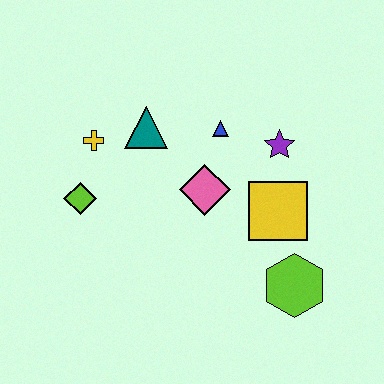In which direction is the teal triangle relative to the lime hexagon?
The teal triangle is above the lime hexagon.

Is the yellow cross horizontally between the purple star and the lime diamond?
Yes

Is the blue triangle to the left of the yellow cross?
No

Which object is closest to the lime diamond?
The yellow cross is closest to the lime diamond.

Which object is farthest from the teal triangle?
The lime hexagon is farthest from the teal triangle.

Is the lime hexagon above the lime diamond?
No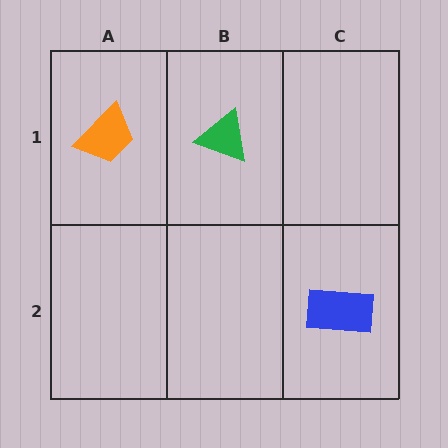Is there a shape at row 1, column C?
No, that cell is empty.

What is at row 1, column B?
A green triangle.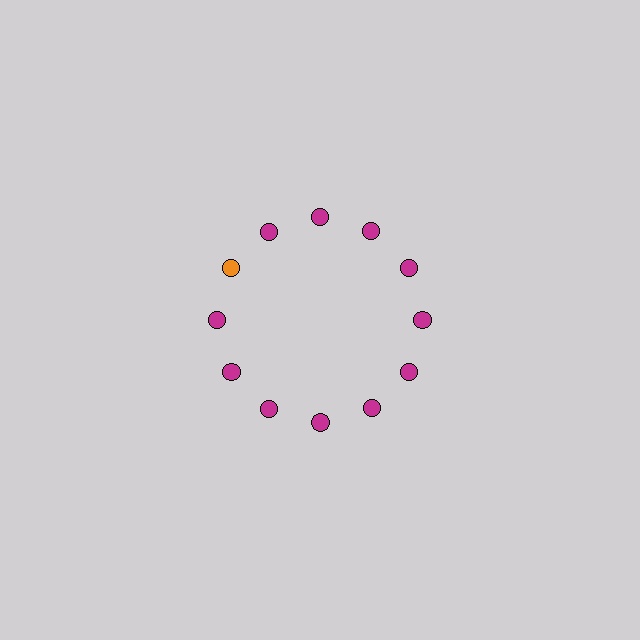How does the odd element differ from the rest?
It has a different color: orange instead of magenta.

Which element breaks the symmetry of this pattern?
The orange circle at roughly the 10 o'clock position breaks the symmetry. All other shapes are magenta circles.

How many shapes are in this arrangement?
There are 12 shapes arranged in a ring pattern.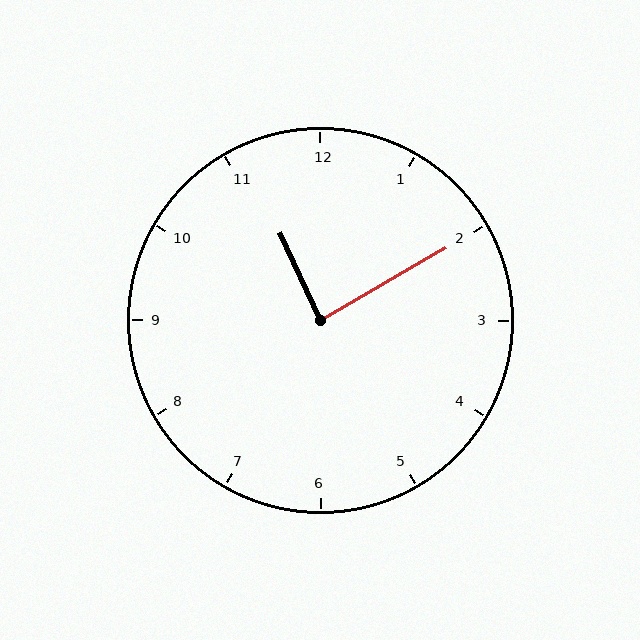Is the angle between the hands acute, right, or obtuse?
It is right.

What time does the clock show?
11:10.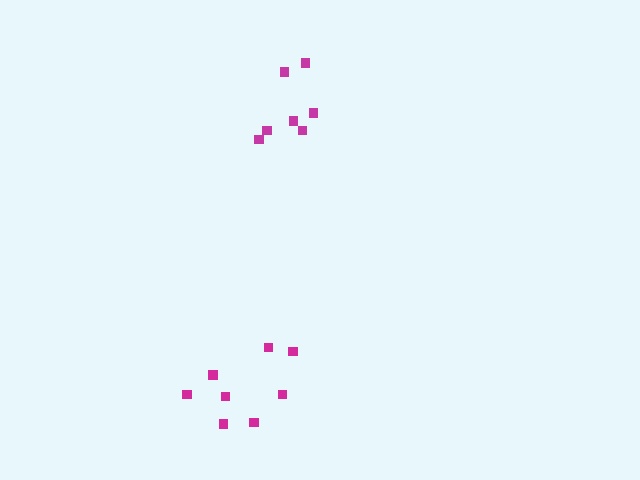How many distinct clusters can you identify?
There are 2 distinct clusters.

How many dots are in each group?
Group 1: 8 dots, Group 2: 7 dots (15 total).